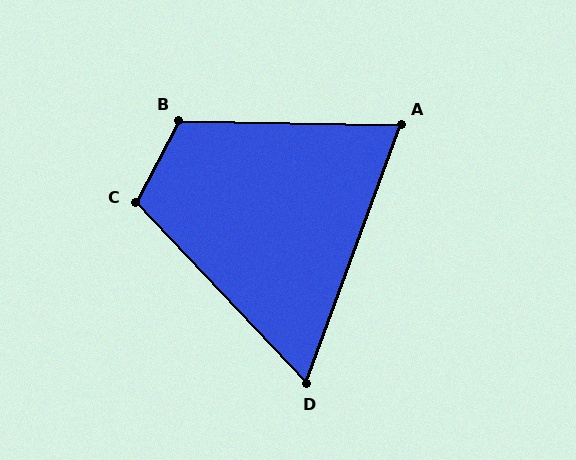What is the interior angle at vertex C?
Approximately 109 degrees (obtuse).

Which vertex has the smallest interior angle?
D, at approximately 63 degrees.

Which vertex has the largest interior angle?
B, at approximately 117 degrees.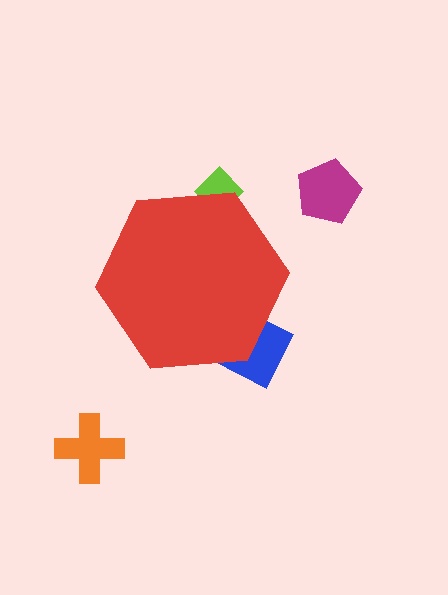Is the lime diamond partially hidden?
Yes, the lime diamond is partially hidden behind the red hexagon.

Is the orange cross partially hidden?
No, the orange cross is fully visible.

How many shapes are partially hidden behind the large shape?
2 shapes are partially hidden.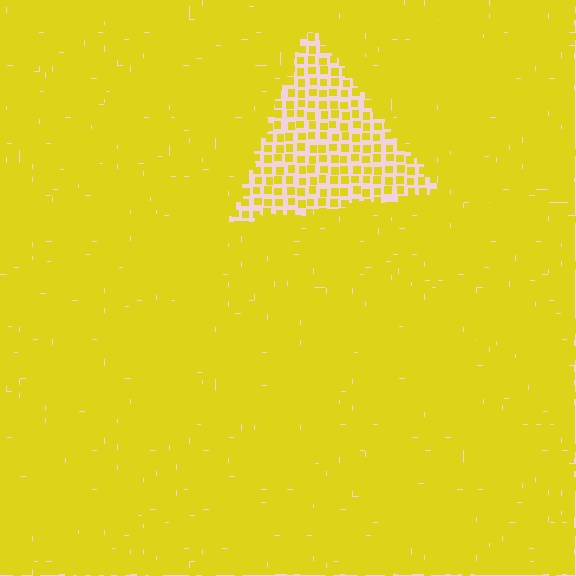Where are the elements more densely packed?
The elements are more densely packed outside the triangle boundary.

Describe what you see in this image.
The image contains small yellow elements arranged at two different densities. A triangle-shaped region is visible where the elements are less densely packed than the surrounding area.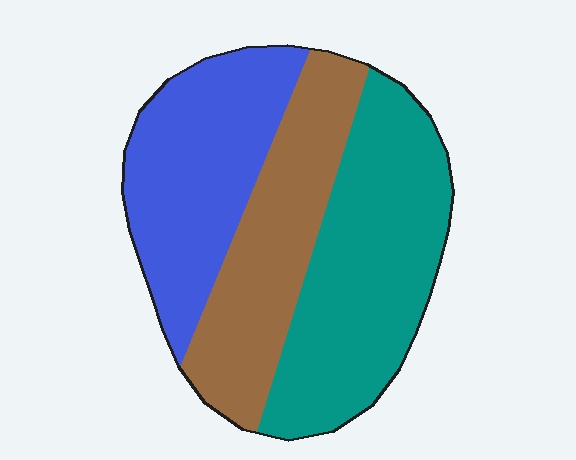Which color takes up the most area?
Teal, at roughly 40%.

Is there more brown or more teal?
Teal.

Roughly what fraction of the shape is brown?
Brown takes up between a quarter and a half of the shape.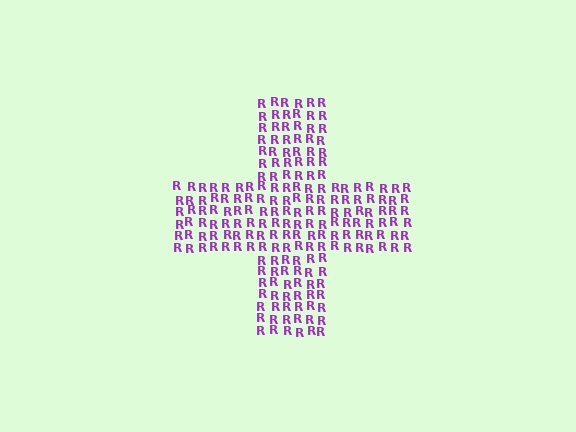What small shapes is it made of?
It is made of small letter R's.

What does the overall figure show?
The overall figure shows a cross.